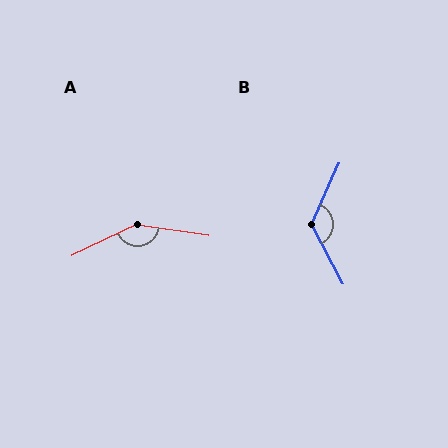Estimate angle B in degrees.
Approximately 128 degrees.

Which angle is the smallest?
B, at approximately 128 degrees.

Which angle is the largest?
A, at approximately 146 degrees.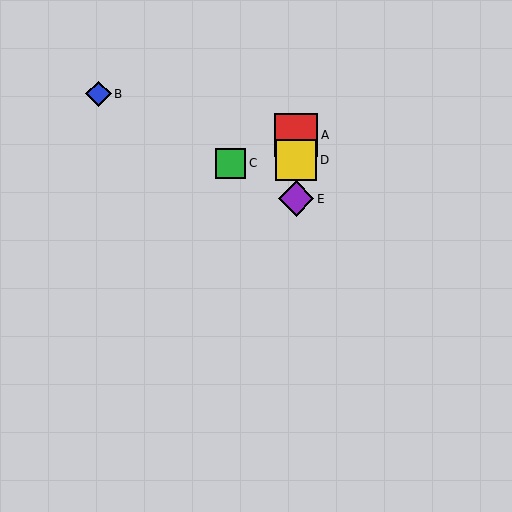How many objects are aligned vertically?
3 objects (A, D, E) are aligned vertically.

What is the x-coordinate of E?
Object E is at x≈296.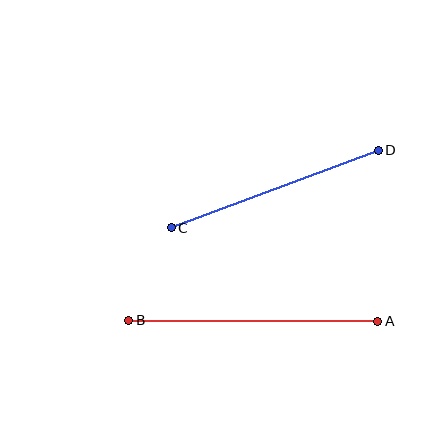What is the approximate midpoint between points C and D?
The midpoint is at approximately (275, 189) pixels.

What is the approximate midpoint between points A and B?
The midpoint is at approximately (253, 321) pixels.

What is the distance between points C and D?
The distance is approximately 221 pixels.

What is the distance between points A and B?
The distance is approximately 249 pixels.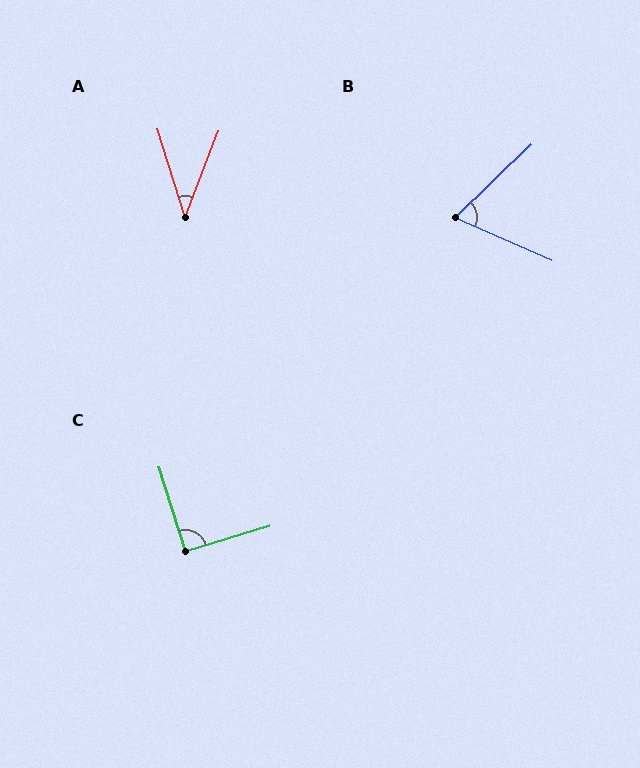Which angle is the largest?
C, at approximately 91 degrees.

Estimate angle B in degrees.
Approximately 68 degrees.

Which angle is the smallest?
A, at approximately 38 degrees.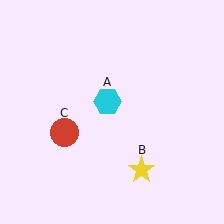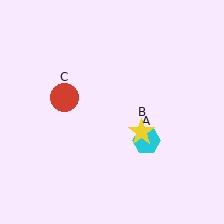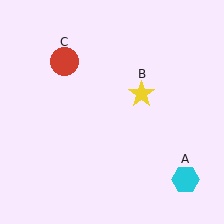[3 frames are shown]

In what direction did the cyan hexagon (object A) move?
The cyan hexagon (object A) moved down and to the right.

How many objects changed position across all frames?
3 objects changed position: cyan hexagon (object A), yellow star (object B), red circle (object C).